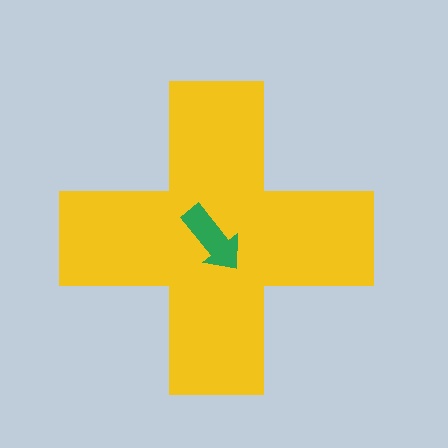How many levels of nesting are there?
2.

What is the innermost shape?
The green arrow.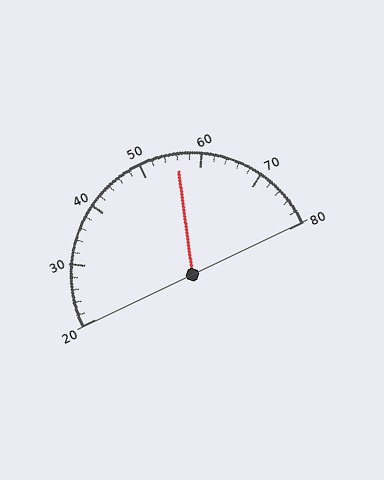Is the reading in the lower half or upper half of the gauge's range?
The reading is in the upper half of the range (20 to 80).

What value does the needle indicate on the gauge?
The needle indicates approximately 56.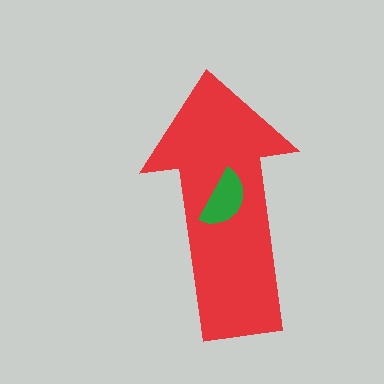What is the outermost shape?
The red arrow.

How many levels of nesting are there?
2.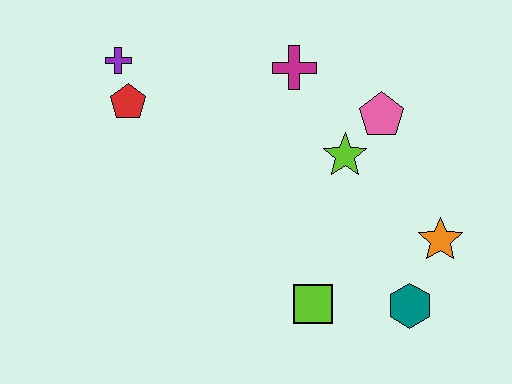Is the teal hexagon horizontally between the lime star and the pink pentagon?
No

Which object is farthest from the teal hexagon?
The purple cross is farthest from the teal hexagon.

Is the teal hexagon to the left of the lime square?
No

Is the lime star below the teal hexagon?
No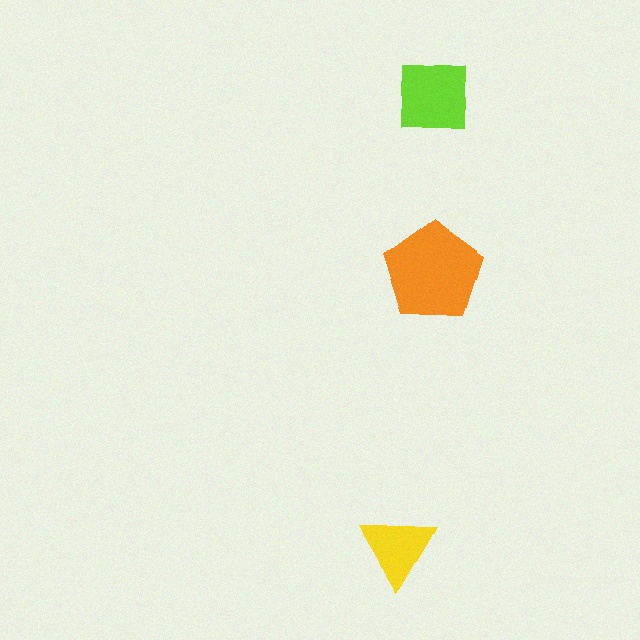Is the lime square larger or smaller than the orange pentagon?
Smaller.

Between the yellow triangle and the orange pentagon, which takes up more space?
The orange pentagon.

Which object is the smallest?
The yellow triangle.